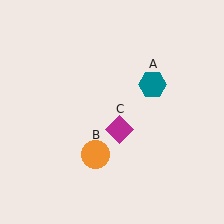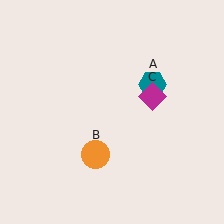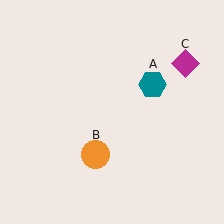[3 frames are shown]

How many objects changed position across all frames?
1 object changed position: magenta diamond (object C).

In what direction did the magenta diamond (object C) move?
The magenta diamond (object C) moved up and to the right.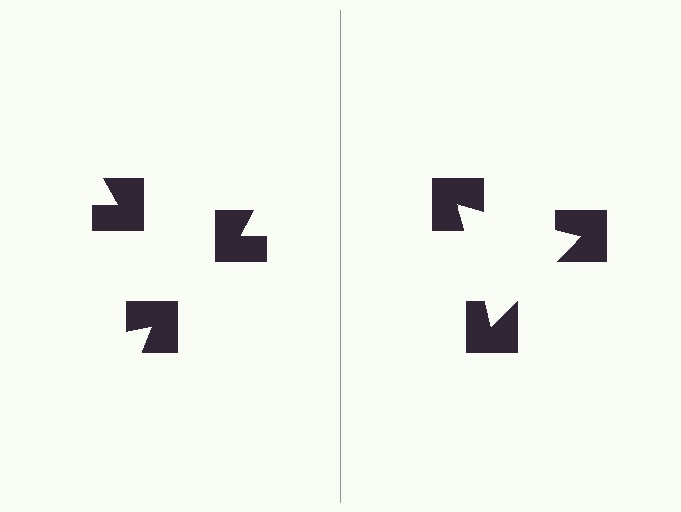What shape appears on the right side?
An illusory triangle.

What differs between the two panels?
The notched squares are positioned identically on both sides; only the wedge orientations differ. On the right they align to a triangle; on the left they are misaligned.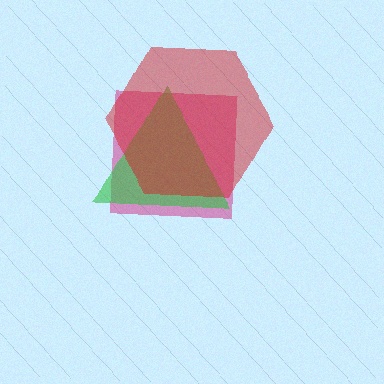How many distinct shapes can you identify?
There are 3 distinct shapes: a magenta square, a green triangle, a red hexagon.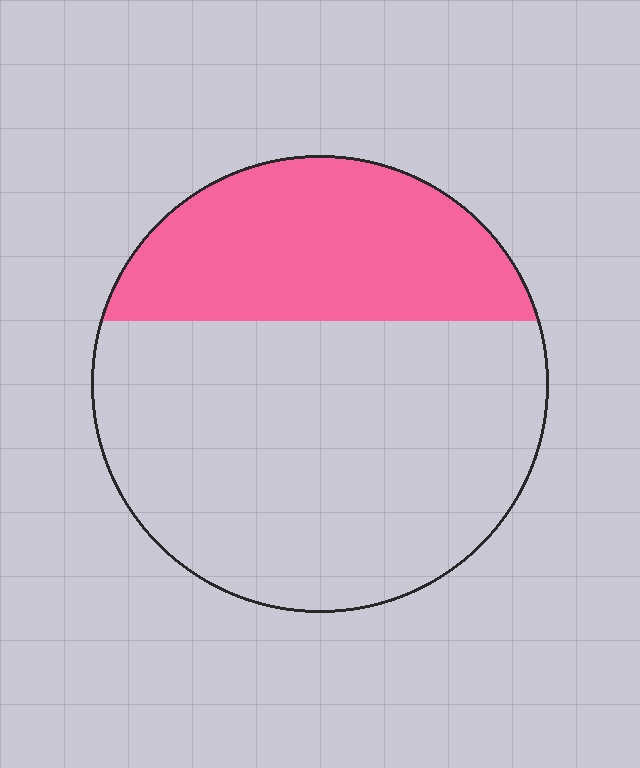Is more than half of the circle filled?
No.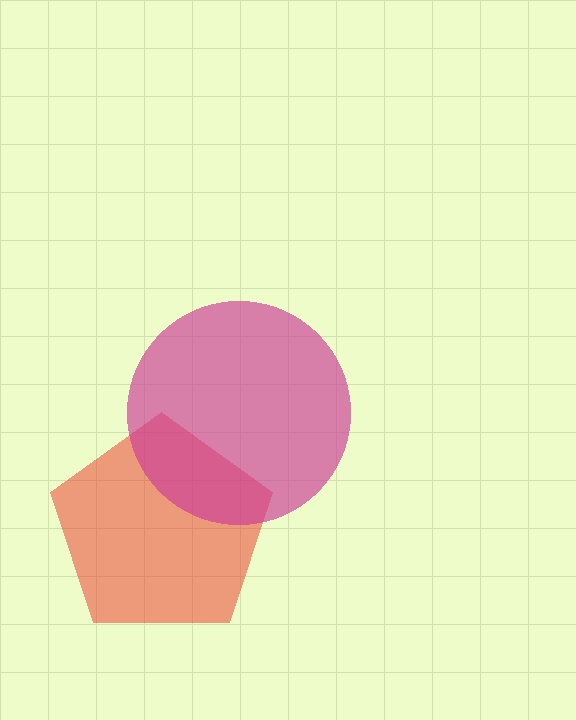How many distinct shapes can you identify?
There are 2 distinct shapes: a red pentagon, a magenta circle.